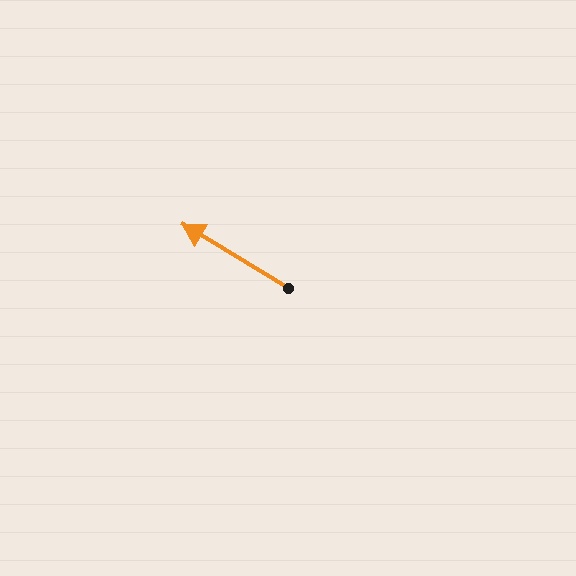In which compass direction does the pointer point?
Northwest.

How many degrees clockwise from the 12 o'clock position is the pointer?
Approximately 301 degrees.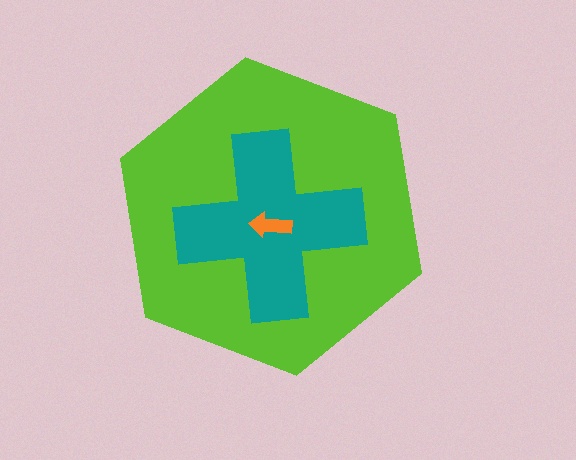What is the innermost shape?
The orange arrow.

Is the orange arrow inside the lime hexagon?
Yes.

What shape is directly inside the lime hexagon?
The teal cross.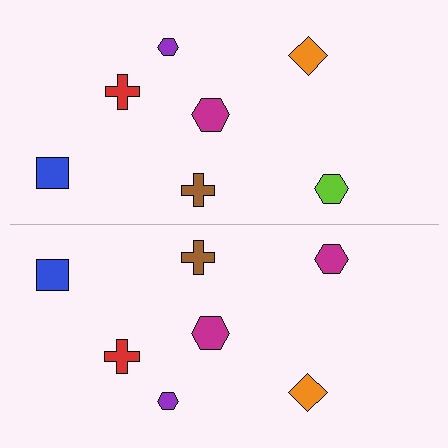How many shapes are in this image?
There are 14 shapes in this image.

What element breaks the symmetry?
The magenta hexagon on the bottom side breaks the symmetry — its mirror counterpart is lime.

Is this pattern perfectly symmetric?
No, the pattern is not perfectly symmetric. The magenta hexagon on the bottom side breaks the symmetry — its mirror counterpart is lime.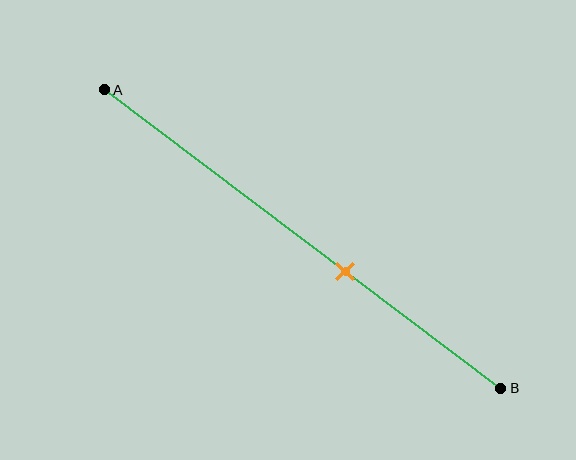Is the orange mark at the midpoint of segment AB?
No, the mark is at about 60% from A, not at the 50% midpoint.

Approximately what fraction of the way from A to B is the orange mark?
The orange mark is approximately 60% of the way from A to B.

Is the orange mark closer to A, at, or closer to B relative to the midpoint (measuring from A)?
The orange mark is closer to point B than the midpoint of segment AB.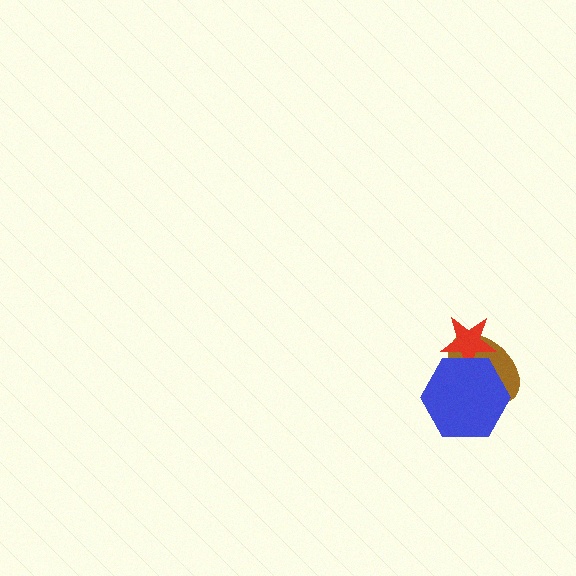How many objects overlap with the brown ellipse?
2 objects overlap with the brown ellipse.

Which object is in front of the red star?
The blue hexagon is in front of the red star.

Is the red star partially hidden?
Yes, it is partially covered by another shape.